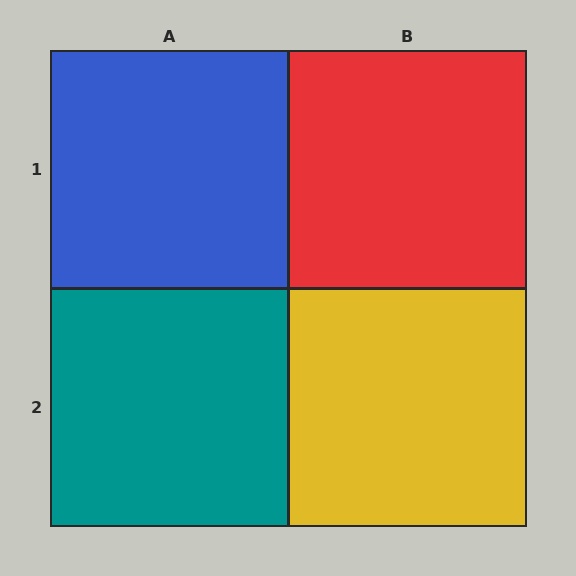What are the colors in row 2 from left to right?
Teal, yellow.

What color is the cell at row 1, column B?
Red.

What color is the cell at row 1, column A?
Blue.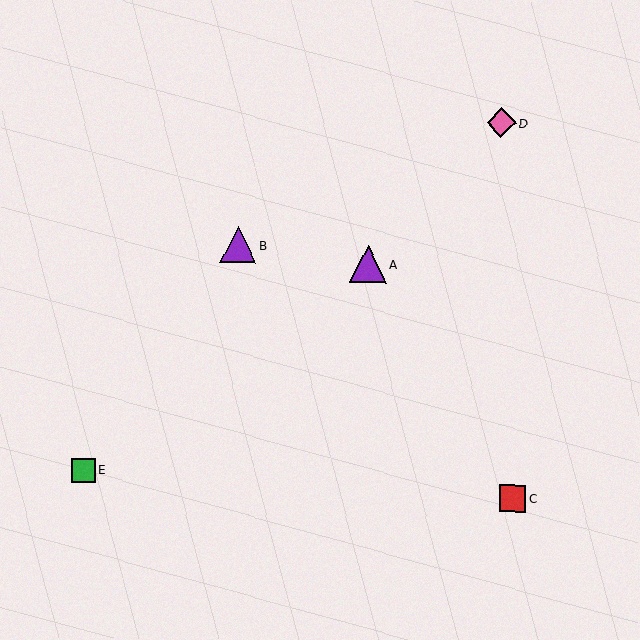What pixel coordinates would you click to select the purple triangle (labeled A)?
Click at (368, 264) to select the purple triangle A.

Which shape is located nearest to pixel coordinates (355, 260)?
The purple triangle (labeled A) at (368, 264) is nearest to that location.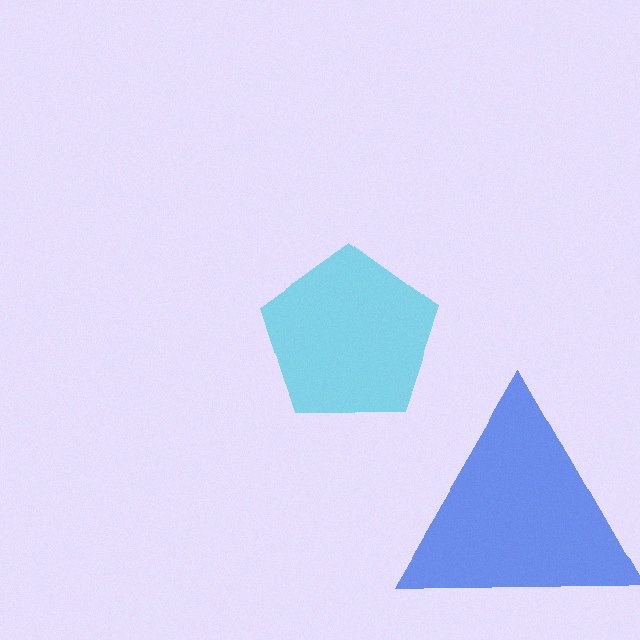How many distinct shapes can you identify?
There are 2 distinct shapes: a blue triangle, a cyan pentagon.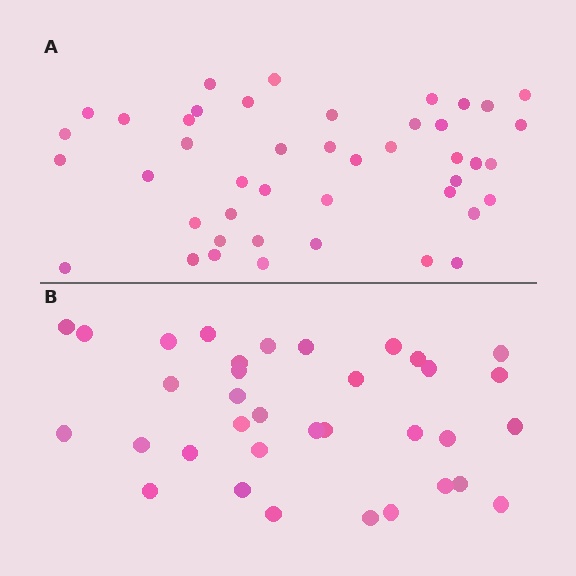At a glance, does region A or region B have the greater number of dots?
Region A (the top region) has more dots.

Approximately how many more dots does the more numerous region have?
Region A has roughly 8 or so more dots than region B.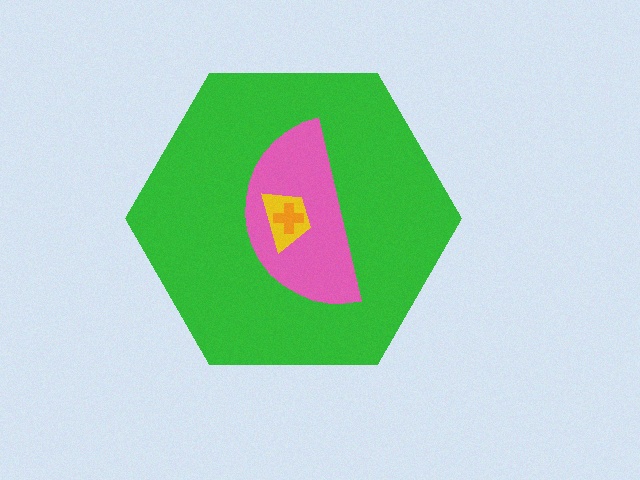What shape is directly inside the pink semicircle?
The yellow trapezoid.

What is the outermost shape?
The green hexagon.